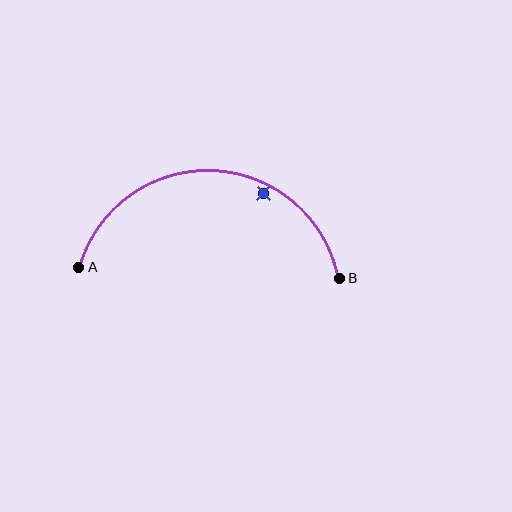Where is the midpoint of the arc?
The arc midpoint is the point on the curve farthest from the straight line joining A and B. It sits above that line.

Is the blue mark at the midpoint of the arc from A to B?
No — the blue mark does not lie on the arc at all. It sits slightly inside the curve.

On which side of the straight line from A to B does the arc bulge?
The arc bulges above the straight line connecting A and B.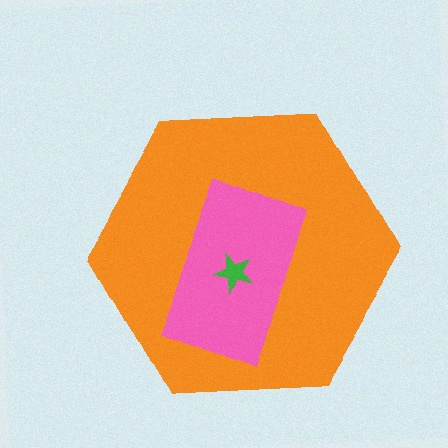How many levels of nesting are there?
3.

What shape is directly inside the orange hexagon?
The pink rectangle.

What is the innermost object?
The green star.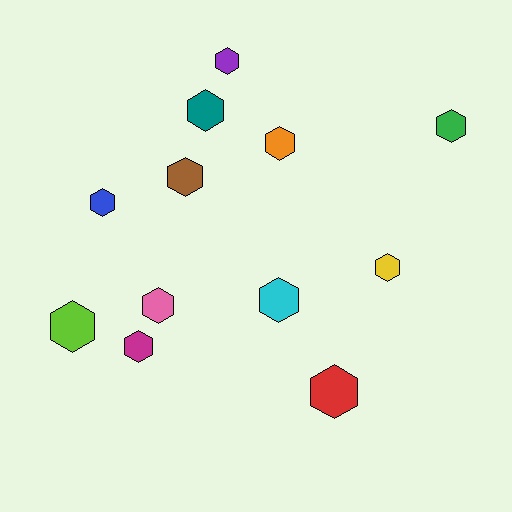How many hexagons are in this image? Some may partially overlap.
There are 12 hexagons.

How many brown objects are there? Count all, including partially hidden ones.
There is 1 brown object.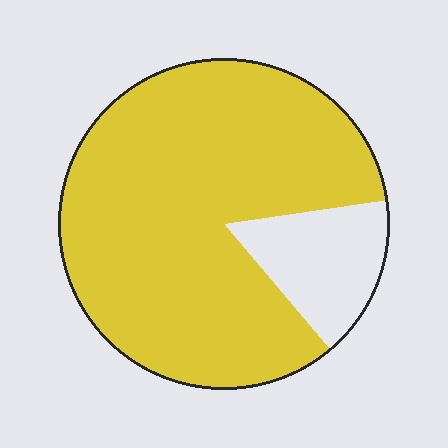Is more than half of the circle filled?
Yes.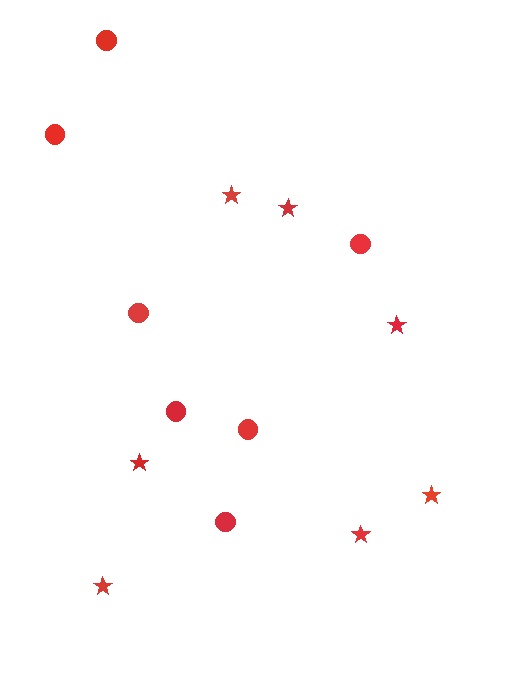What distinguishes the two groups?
There are 2 groups: one group of stars (7) and one group of circles (7).